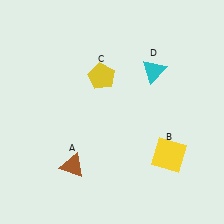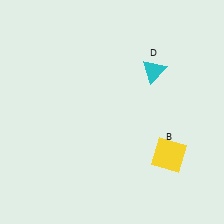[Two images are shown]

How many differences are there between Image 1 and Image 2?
There are 2 differences between the two images.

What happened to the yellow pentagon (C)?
The yellow pentagon (C) was removed in Image 2. It was in the top-left area of Image 1.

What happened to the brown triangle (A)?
The brown triangle (A) was removed in Image 2. It was in the bottom-left area of Image 1.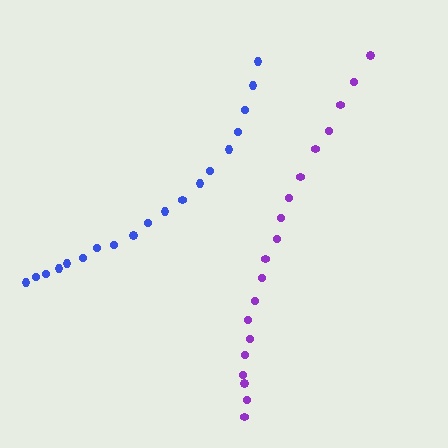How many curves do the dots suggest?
There are 2 distinct paths.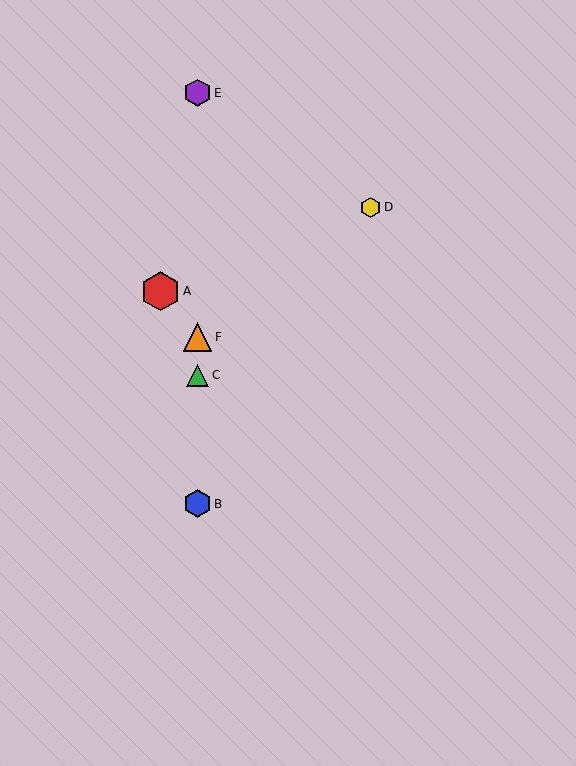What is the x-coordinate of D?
Object D is at x≈371.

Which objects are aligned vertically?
Objects B, C, E, F are aligned vertically.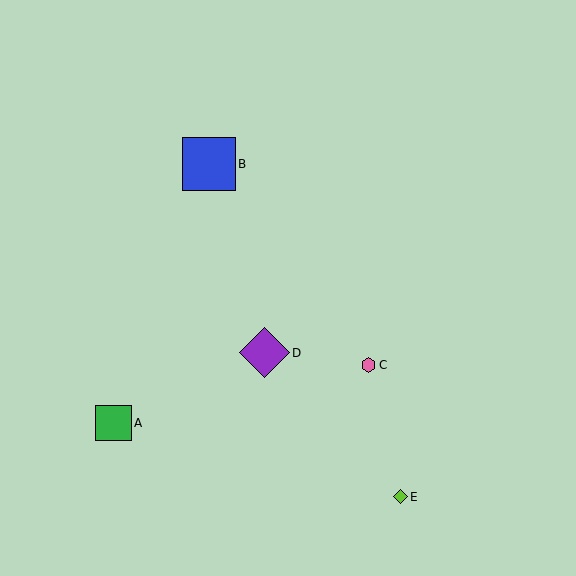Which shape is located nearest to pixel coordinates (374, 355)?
The pink hexagon (labeled C) at (369, 365) is nearest to that location.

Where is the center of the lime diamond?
The center of the lime diamond is at (400, 497).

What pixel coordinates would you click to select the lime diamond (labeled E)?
Click at (400, 497) to select the lime diamond E.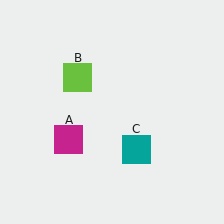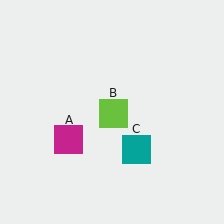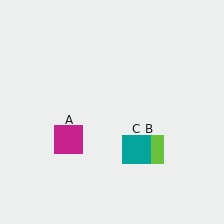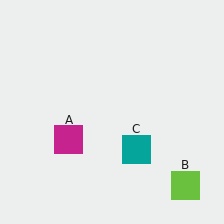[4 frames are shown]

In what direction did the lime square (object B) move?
The lime square (object B) moved down and to the right.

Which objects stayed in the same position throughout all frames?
Magenta square (object A) and teal square (object C) remained stationary.